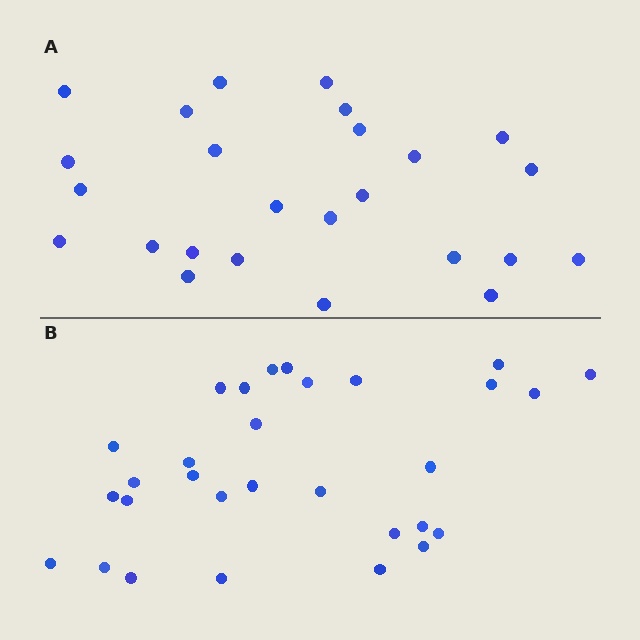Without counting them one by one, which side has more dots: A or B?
Region B (the bottom region) has more dots.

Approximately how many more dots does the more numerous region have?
Region B has about 5 more dots than region A.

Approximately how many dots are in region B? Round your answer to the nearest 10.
About 30 dots.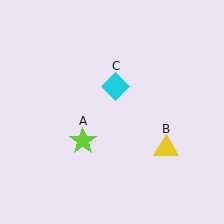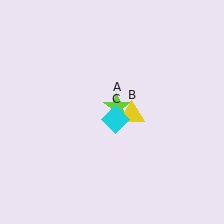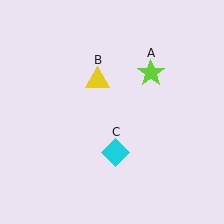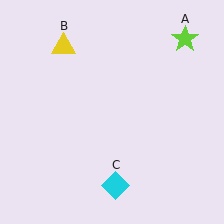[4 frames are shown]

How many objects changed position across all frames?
3 objects changed position: lime star (object A), yellow triangle (object B), cyan diamond (object C).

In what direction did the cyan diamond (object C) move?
The cyan diamond (object C) moved down.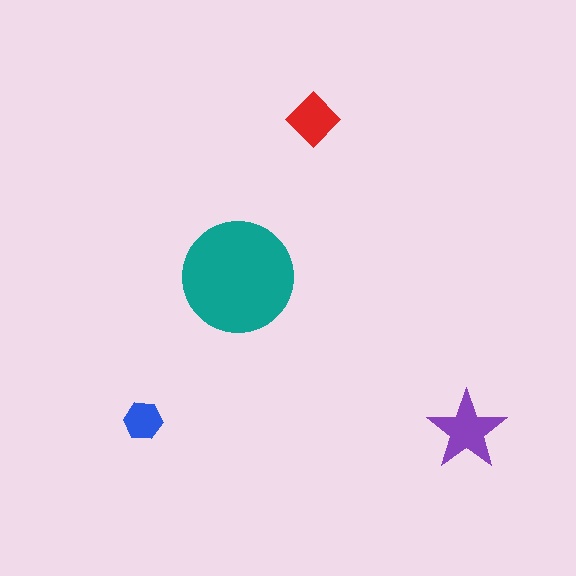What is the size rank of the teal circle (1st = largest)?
1st.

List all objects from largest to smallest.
The teal circle, the purple star, the red diamond, the blue hexagon.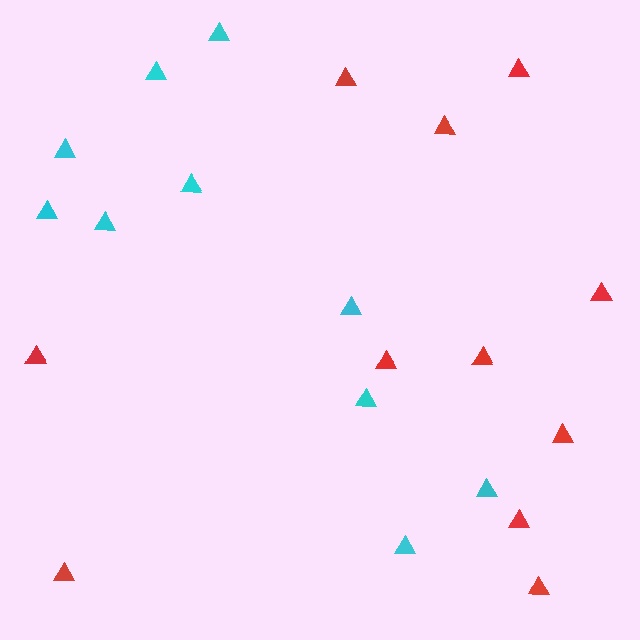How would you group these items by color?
There are 2 groups: one group of red triangles (11) and one group of cyan triangles (10).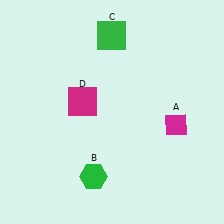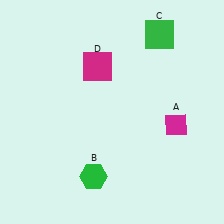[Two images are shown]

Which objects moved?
The objects that moved are: the green square (C), the magenta square (D).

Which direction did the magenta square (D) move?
The magenta square (D) moved up.